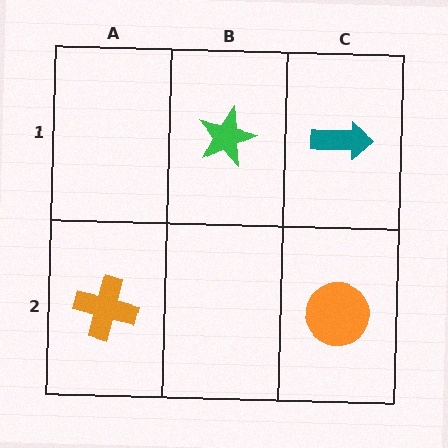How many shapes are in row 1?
2 shapes.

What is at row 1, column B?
A green star.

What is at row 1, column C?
A teal arrow.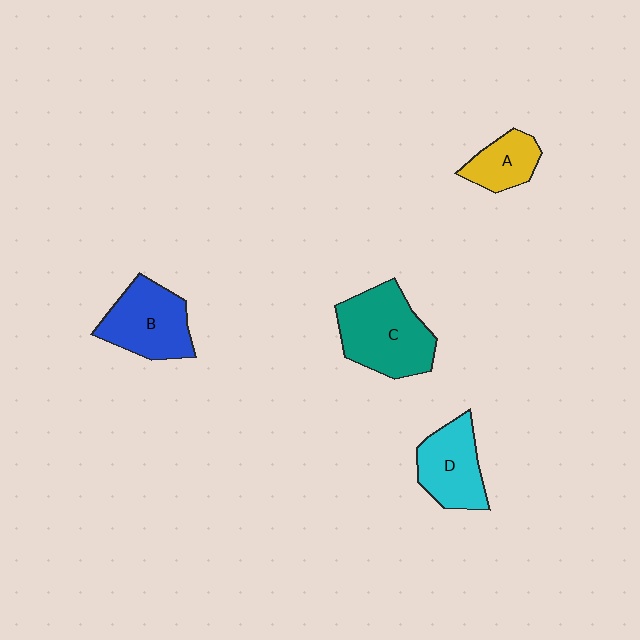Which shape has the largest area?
Shape C (teal).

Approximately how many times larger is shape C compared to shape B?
Approximately 1.2 times.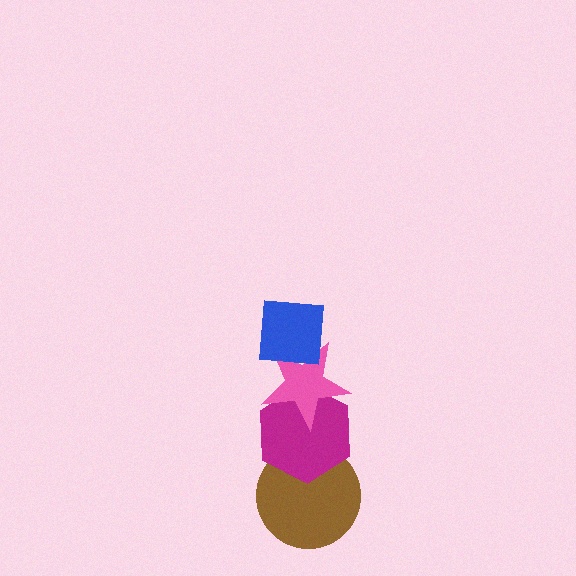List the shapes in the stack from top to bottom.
From top to bottom: the blue square, the pink star, the magenta hexagon, the brown circle.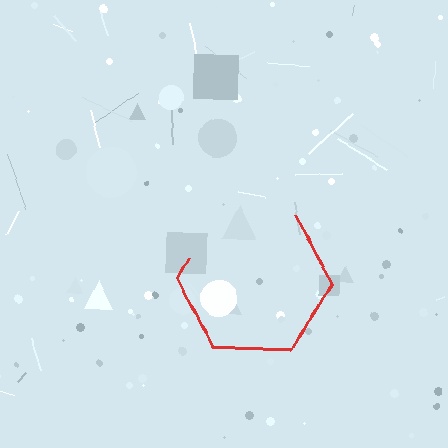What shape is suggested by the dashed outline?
The dashed outline suggests a hexagon.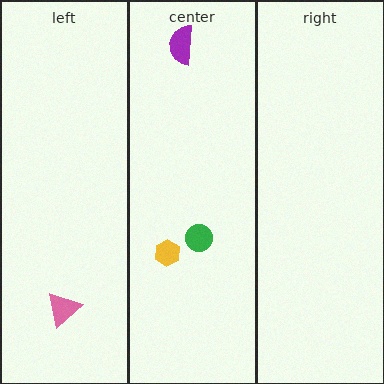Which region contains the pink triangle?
The left region.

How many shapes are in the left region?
1.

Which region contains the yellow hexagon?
The center region.